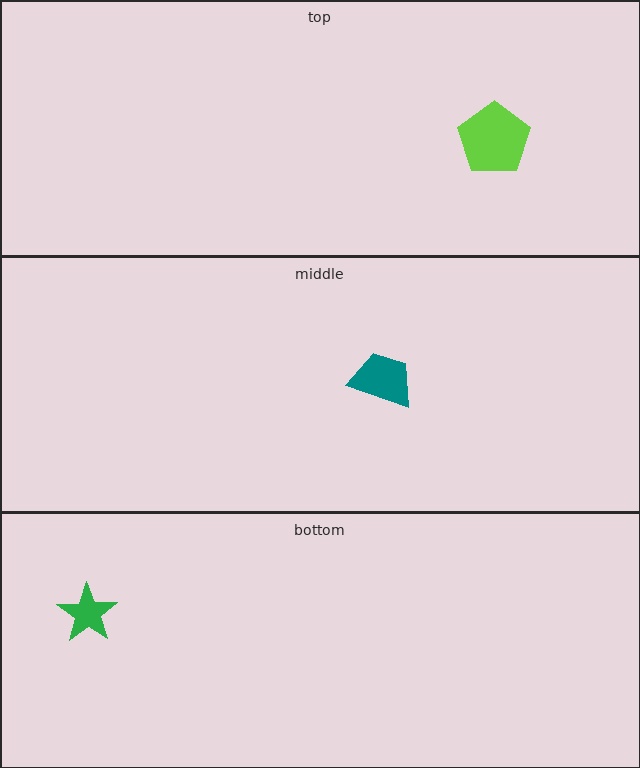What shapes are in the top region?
The lime pentagon.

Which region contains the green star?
The bottom region.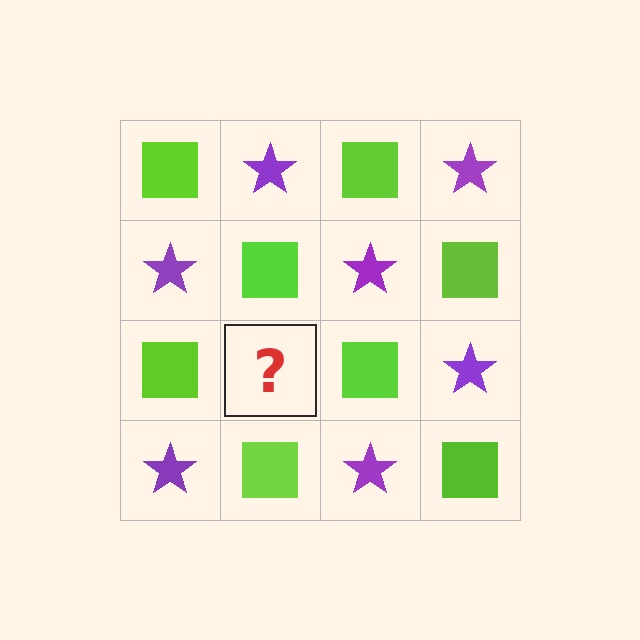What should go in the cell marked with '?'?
The missing cell should contain a purple star.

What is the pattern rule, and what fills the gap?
The rule is that it alternates lime square and purple star in a checkerboard pattern. The gap should be filled with a purple star.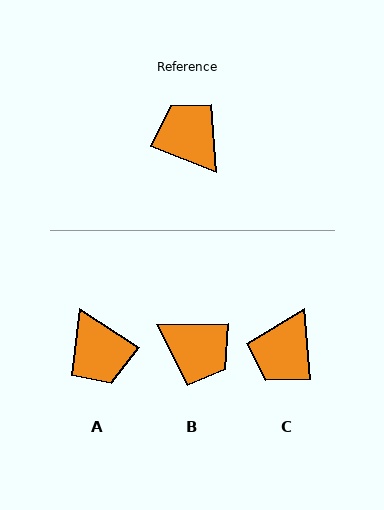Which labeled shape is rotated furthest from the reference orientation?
A, about 168 degrees away.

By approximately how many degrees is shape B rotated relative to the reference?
Approximately 157 degrees clockwise.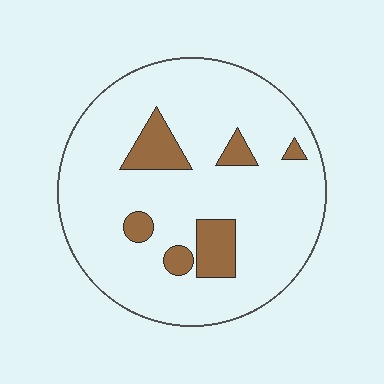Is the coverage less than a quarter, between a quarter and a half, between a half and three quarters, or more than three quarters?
Less than a quarter.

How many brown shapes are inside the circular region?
6.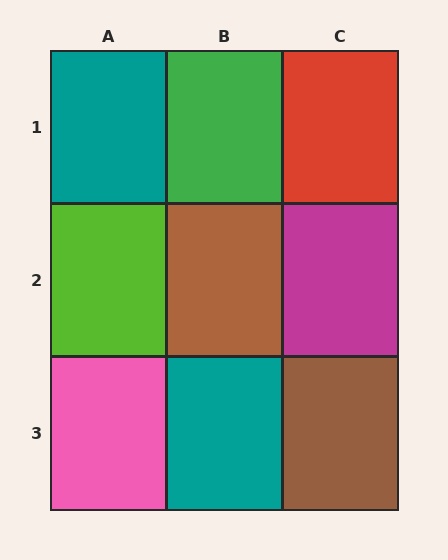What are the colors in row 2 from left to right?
Lime, brown, magenta.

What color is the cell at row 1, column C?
Red.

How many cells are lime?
1 cell is lime.